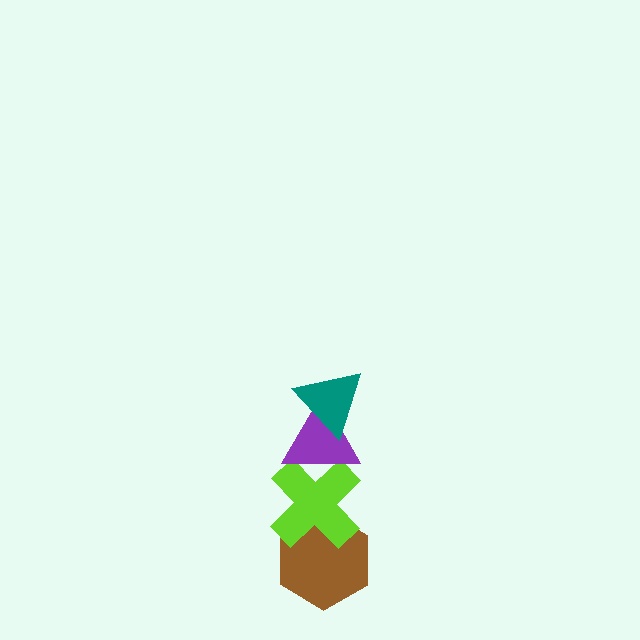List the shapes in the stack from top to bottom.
From top to bottom: the teal triangle, the purple triangle, the lime cross, the brown hexagon.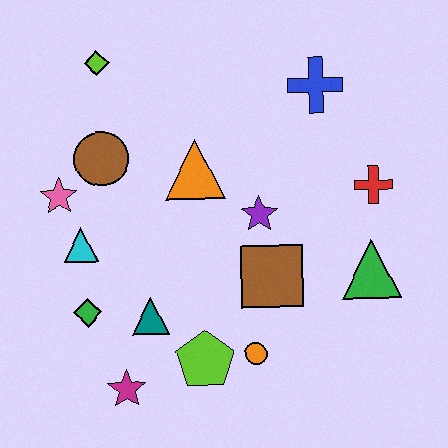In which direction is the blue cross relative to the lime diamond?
The blue cross is to the right of the lime diamond.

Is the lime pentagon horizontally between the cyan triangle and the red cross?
Yes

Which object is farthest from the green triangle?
The lime diamond is farthest from the green triangle.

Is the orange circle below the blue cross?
Yes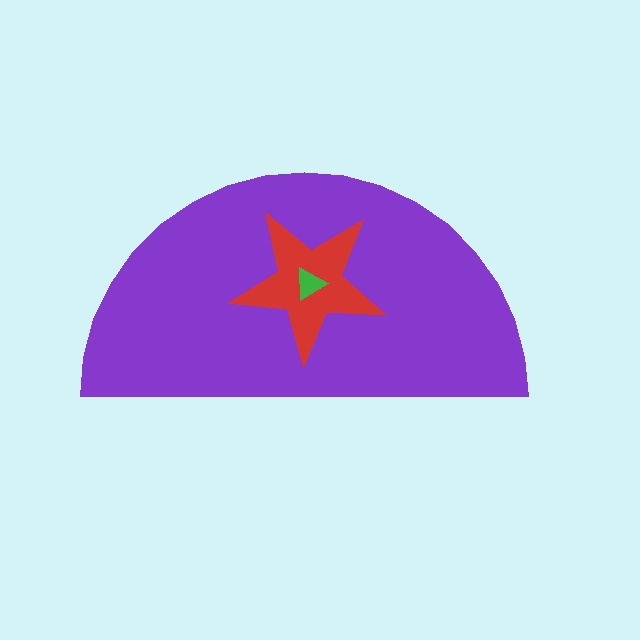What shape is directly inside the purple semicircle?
The red star.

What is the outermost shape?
The purple semicircle.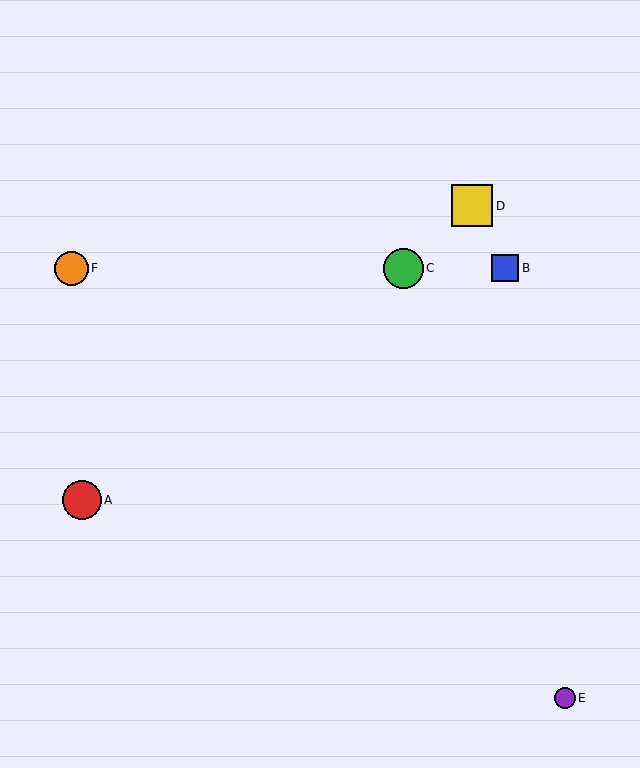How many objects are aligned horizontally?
3 objects (B, C, F) are aligned horizontally.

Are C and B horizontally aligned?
Yes, both are at y≈268.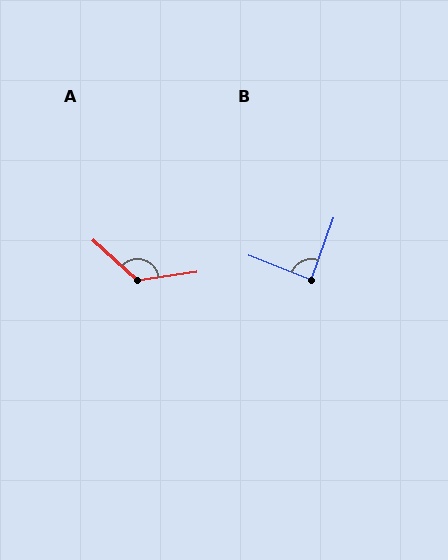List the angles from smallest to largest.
B (88°), A (130°).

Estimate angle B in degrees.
Approximately 88 degrees.